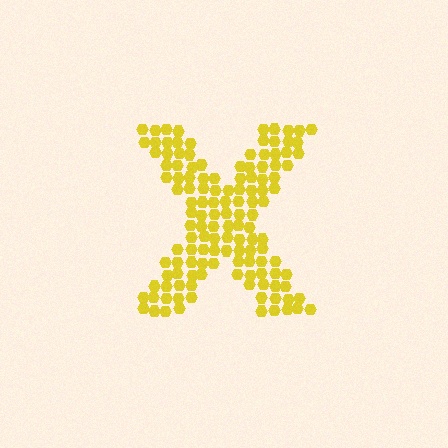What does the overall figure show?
The overall figure shows the letter X.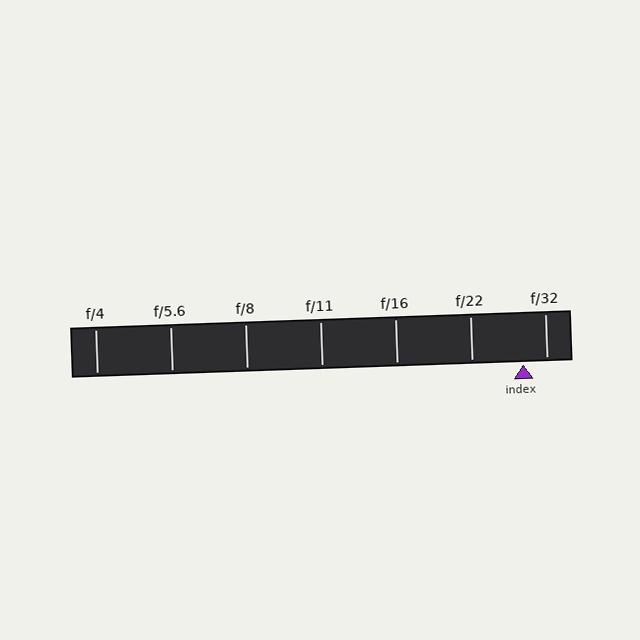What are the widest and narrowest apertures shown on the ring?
The widest aperture shown is f/4 and the narrowest is f/32.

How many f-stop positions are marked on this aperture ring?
There are 7 f-stop positions marked.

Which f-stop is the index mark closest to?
The index mark is closest to f/32.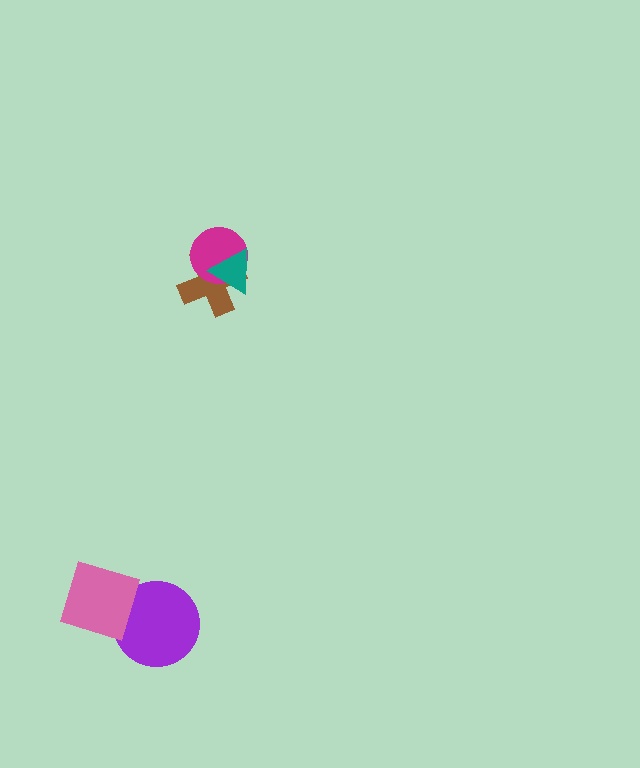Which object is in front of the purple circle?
The pink square is in front of the purple circle.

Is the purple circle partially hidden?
Yes, it is partially covered by another shape.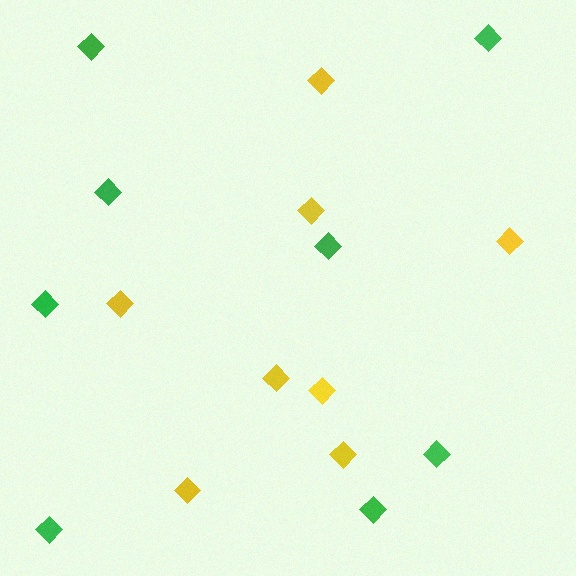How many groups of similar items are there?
There are 2 groups: one group of green diamonds (8) and one group of yellow diamonds (8).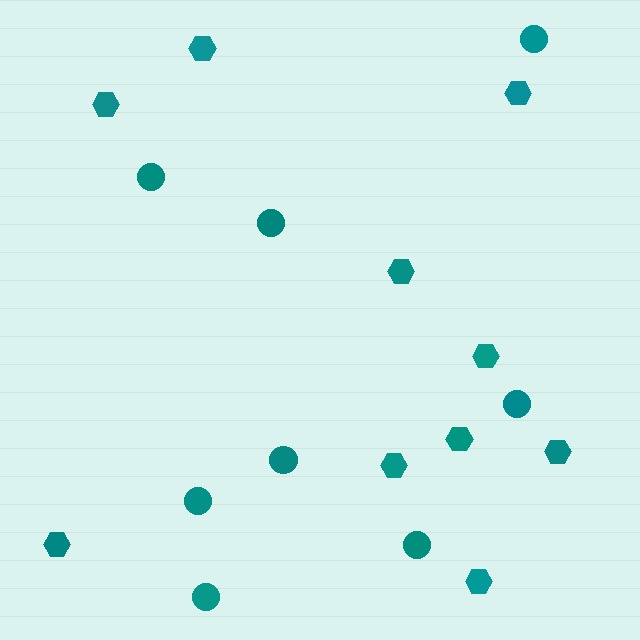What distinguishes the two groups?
There are 2 groups: one group of circles (8) and one group of hexagons (10).